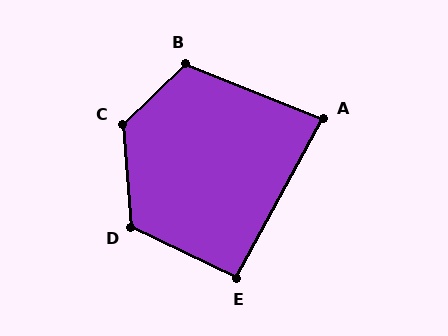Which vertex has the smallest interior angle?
A, at approximately 83 degrees.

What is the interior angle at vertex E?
Approximately 93 degrees (approximately right).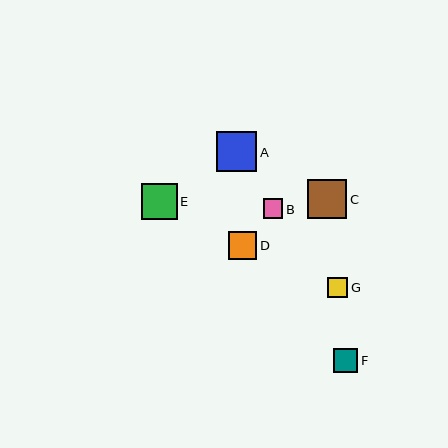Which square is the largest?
Square A is the largest with a size of approximately 41 pixels.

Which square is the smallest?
Square G is the smallest with a size of approximately 20 pixels.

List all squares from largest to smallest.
From largest to smallest: A, C, E, D, F, B, G.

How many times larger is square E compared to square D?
Square E is approximately 1.3 times the size of square D.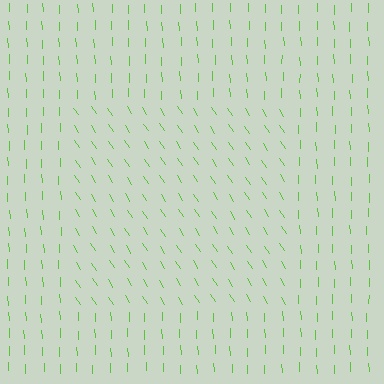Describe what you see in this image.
The image is filled with small lime line segments. A rectangle region in the image has lines oriented differently from the surrounding lines, creating a visible texture boundary.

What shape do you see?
I see a rectangle.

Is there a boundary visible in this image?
Yes, there is a texture boundary formed by a change in line orientation.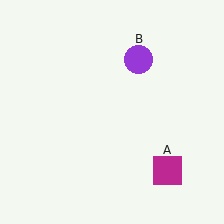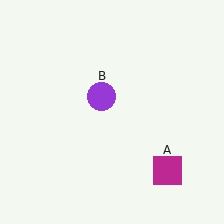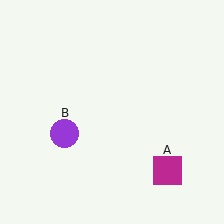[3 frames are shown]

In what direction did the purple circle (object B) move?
The purple circle (object B) moved down and to the left.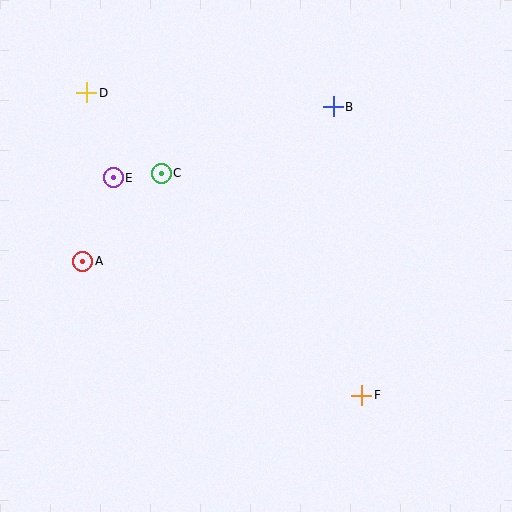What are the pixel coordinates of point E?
Point E is at (113, 178).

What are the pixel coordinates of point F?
Point F is at (362, 395).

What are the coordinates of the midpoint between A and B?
The midpoint between A and B is at (208, 184).